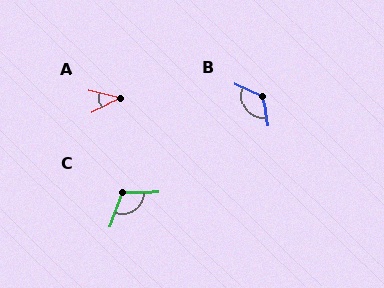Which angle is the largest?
B, at approximately 123 degrees.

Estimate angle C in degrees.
Approximately 109 degrees.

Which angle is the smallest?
A, at approximately 40 degrees.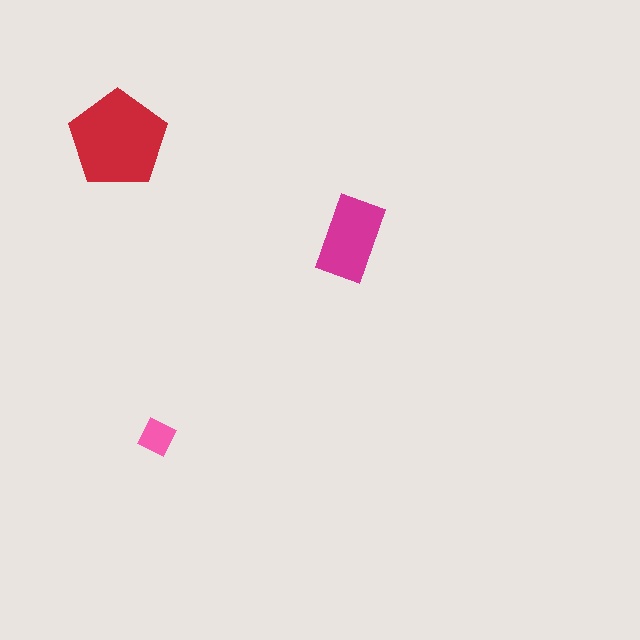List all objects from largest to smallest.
The red pentagon, the magenta rectangle, the pink square.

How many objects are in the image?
There are 3 objects in the image.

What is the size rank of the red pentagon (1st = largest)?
1st.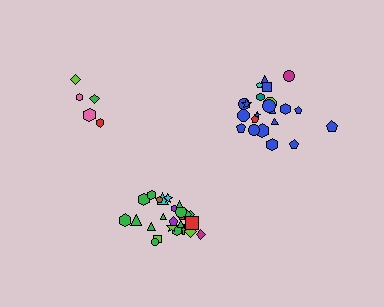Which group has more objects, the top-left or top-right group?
The top-right group.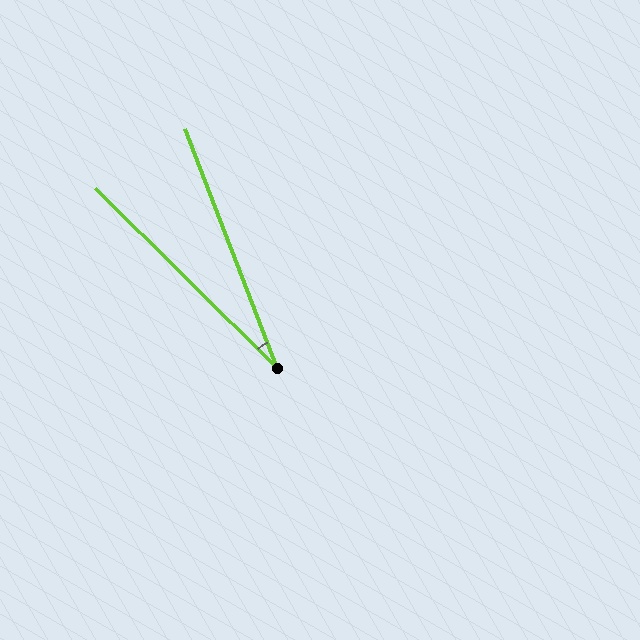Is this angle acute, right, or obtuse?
It is acute.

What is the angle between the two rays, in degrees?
Approximately 24 degrees.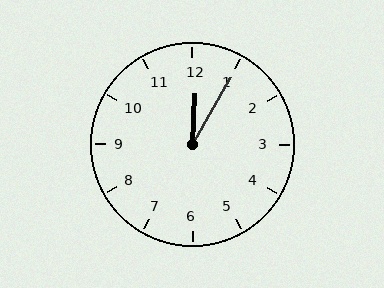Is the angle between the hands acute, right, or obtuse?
It is acute.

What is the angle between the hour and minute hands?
Approximately 28 degrees.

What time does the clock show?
12:05.